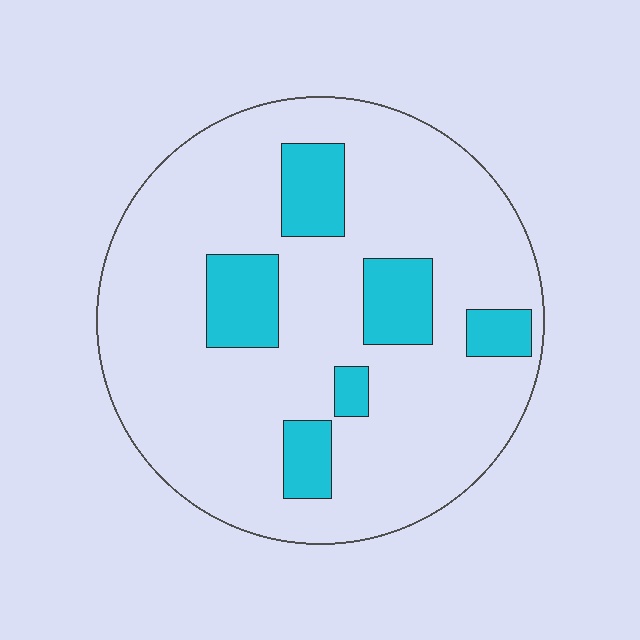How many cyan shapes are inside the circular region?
6.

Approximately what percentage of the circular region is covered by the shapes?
Approximately 20%.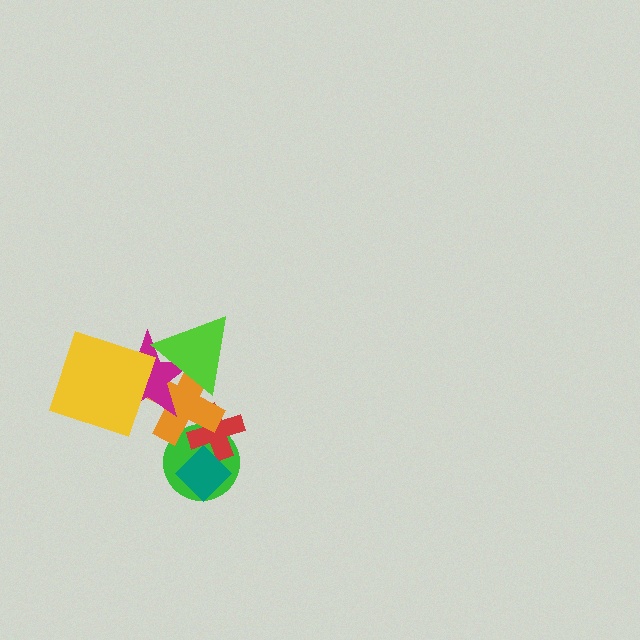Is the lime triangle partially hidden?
No, no other shape covers it.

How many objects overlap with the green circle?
3 objects overlap with the green circle.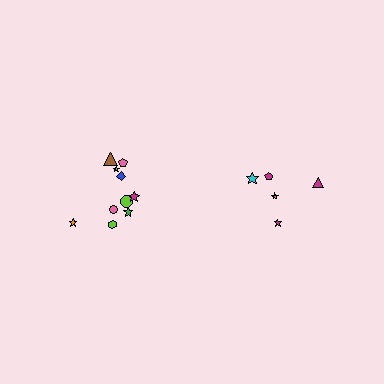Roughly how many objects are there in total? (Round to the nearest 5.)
Roughly 15 objects in total.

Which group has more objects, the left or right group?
The left group.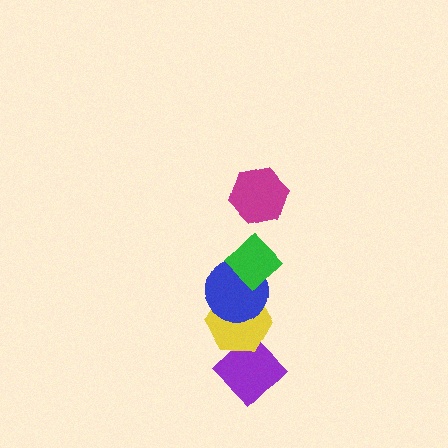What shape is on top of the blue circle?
The green diamond is on top of the blue circle.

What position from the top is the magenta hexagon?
The magenta hexagon is 1st from the top.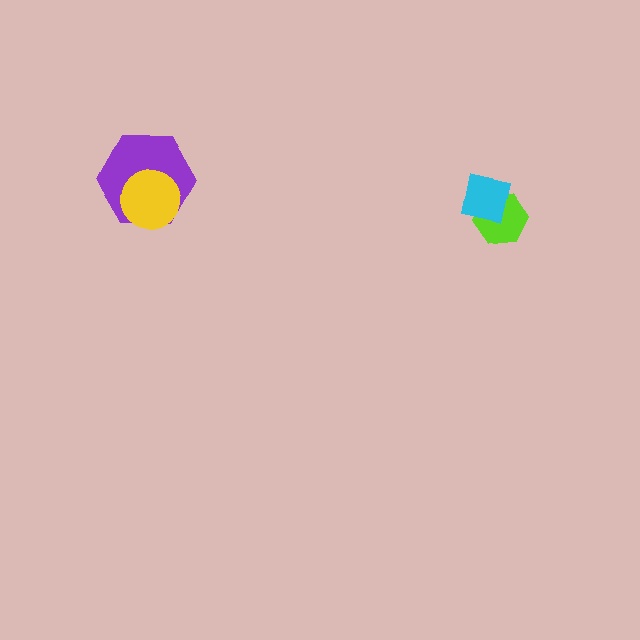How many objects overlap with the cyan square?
1 object overlaps with the cyan square.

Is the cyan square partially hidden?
No, no other shape covers it.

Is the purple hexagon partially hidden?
Yes, it is partially covered by another shape.